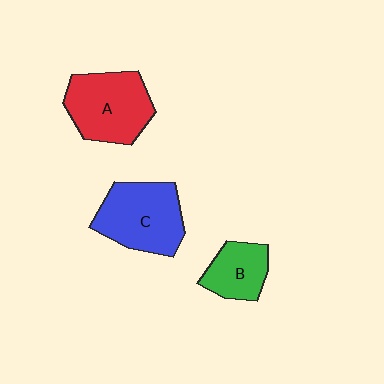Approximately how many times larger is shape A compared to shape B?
Approximately 1.7 times.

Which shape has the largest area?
Shape C (blue).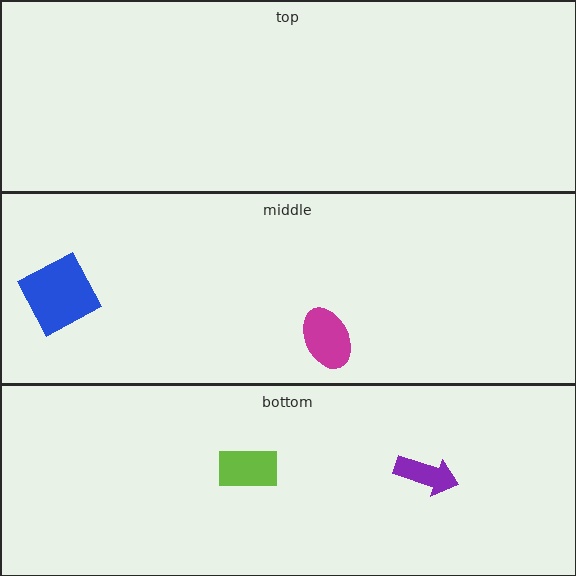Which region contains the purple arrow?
The bottom region.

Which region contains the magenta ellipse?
The middle region.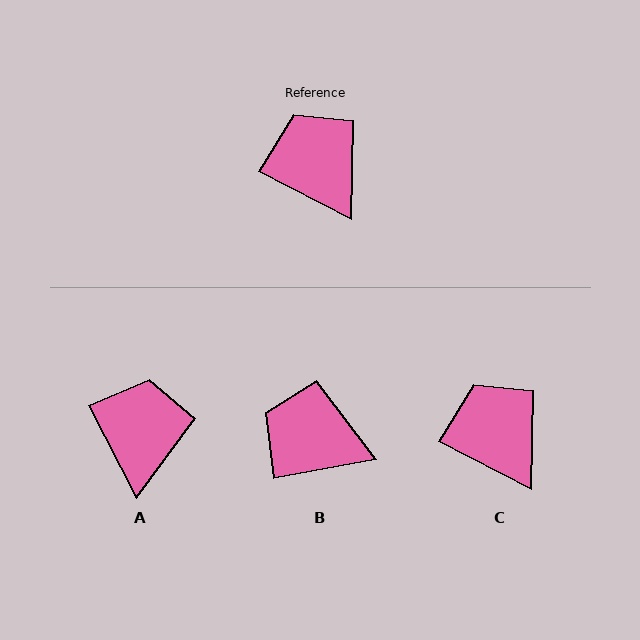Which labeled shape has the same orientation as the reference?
C.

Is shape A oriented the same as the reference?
No, it is off by about 35 degrees.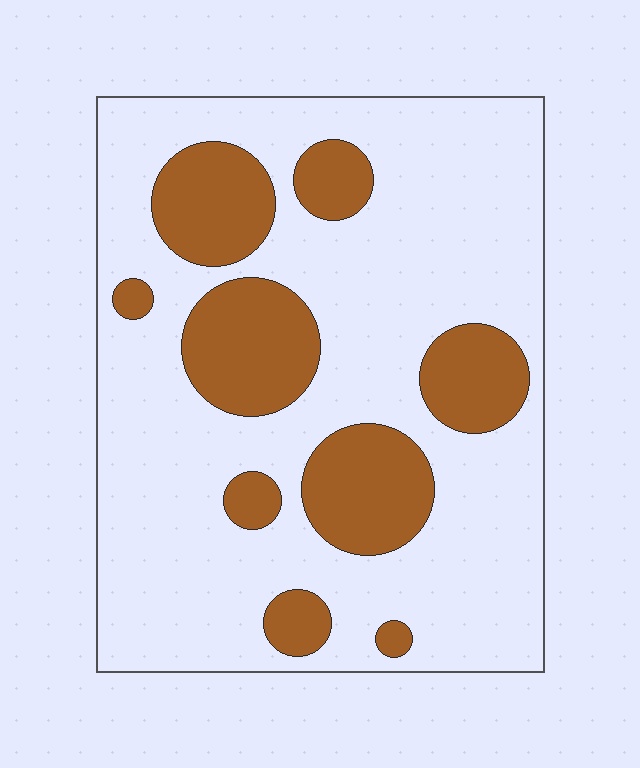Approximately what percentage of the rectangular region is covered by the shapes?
Approximately 25%.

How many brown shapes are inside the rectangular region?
9.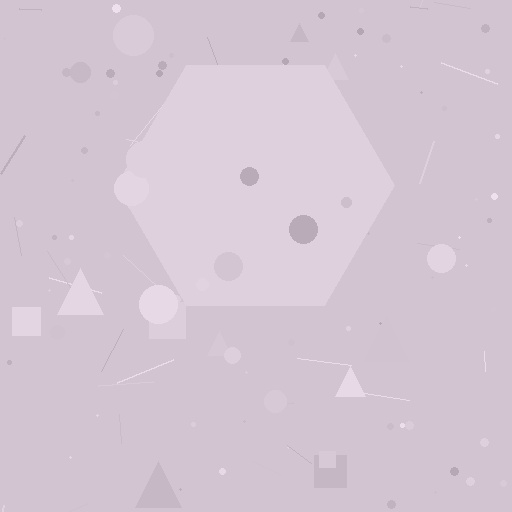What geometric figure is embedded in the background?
A hexagon is embedded in the background.